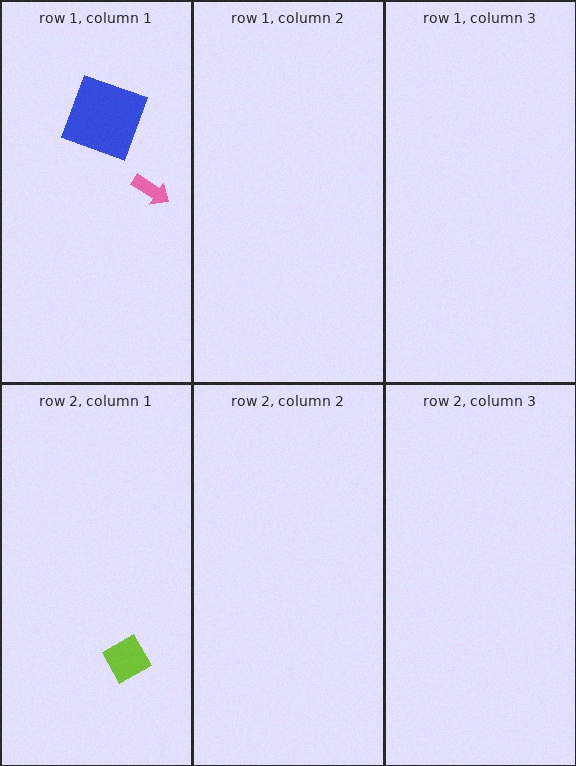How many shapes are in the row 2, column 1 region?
1.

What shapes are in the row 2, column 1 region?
The lime diamond.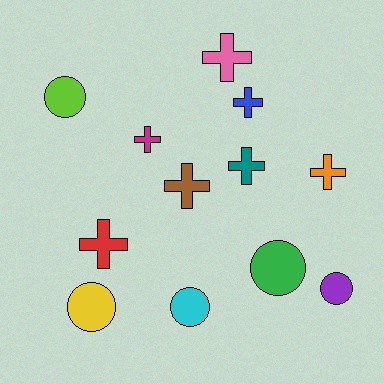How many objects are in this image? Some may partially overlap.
There are 12 objects.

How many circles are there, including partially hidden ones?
There are 5 circles.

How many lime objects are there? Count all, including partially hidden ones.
There is 1 lime object.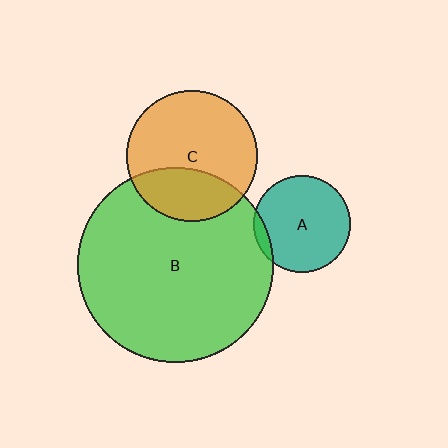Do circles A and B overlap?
Yes.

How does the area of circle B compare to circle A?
Approximately 4.0 times.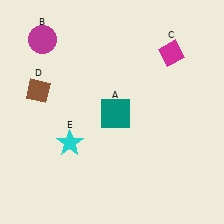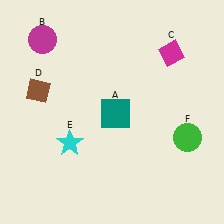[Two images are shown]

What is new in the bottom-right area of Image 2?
A green circle (F) was added in the bottom-right area of Image 2.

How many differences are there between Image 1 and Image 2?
There is 1 difference between the two images.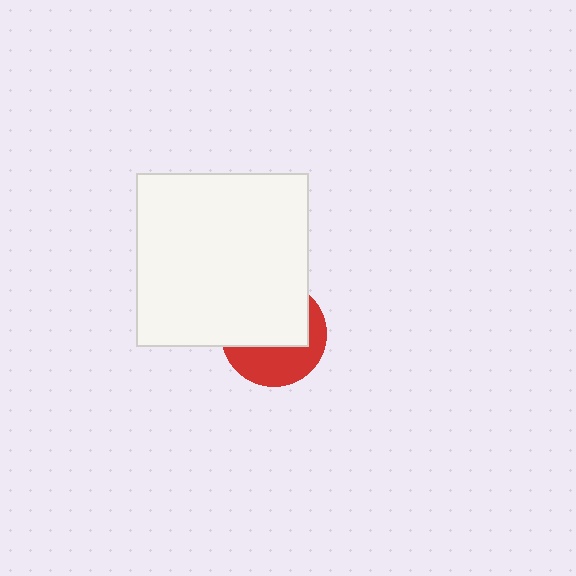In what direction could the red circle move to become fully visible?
The red circle could move down. That would shift it out from behind the white square entirely.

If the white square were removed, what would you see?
You would see the complete red circle.